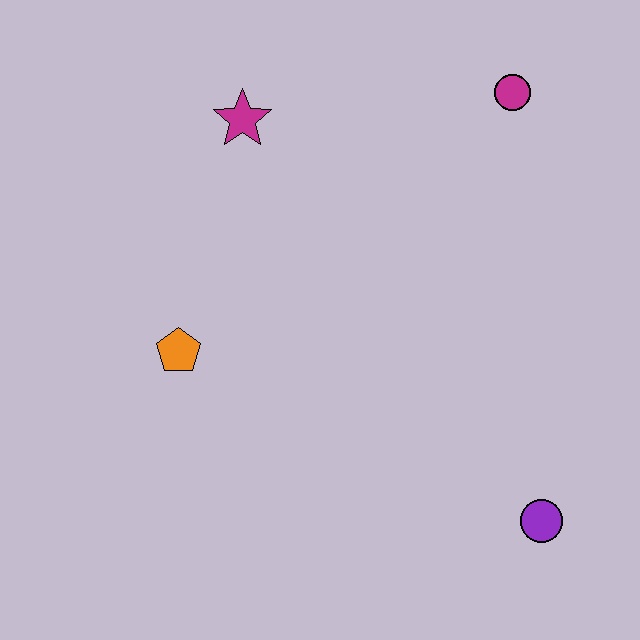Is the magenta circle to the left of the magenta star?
No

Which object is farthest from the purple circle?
The magenta star is farthest from the purple circle.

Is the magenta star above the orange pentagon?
Yes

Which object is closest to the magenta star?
The orange pentagon is closest to the magenta star.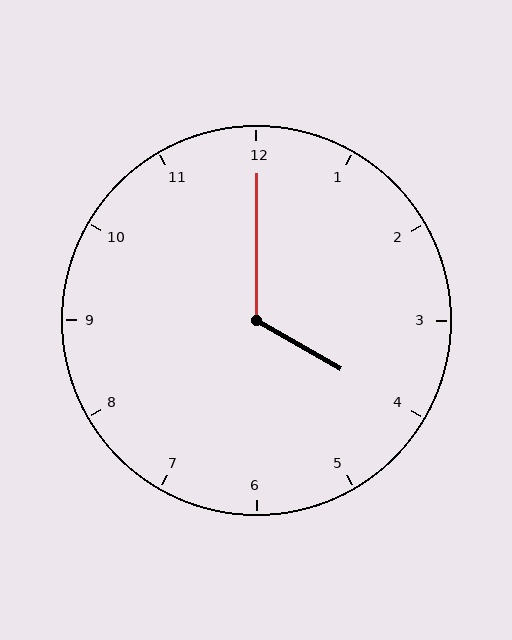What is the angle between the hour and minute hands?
Approximately 120 degrees.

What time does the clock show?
4:00.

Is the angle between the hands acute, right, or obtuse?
It is obtuse.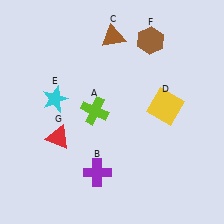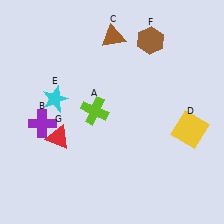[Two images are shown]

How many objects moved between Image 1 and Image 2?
2 objects moved between the two images.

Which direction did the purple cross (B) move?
The purple cross (B) moved left.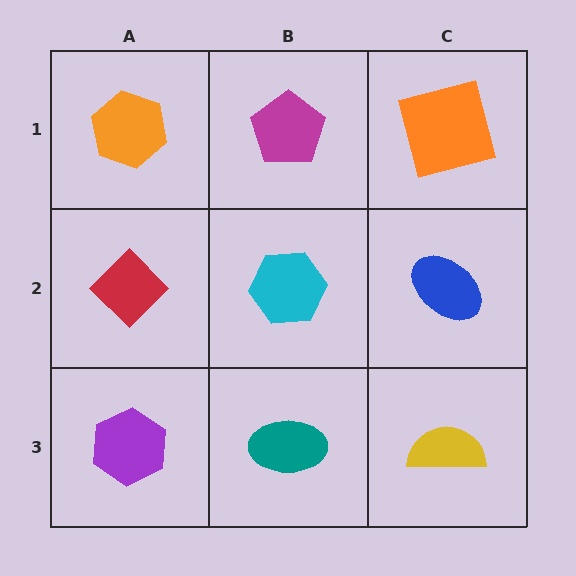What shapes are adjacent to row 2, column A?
An orange hexagon (row 1, column A), a purple hexagon (row 3, column A), a cyan hexagon (row 2, column B).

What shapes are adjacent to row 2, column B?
A magenta pentagon (row 1, column B), a teal ellipse (row 3, column B), a red diamond (row 2, column A), a blue ellipse (row 2, column C).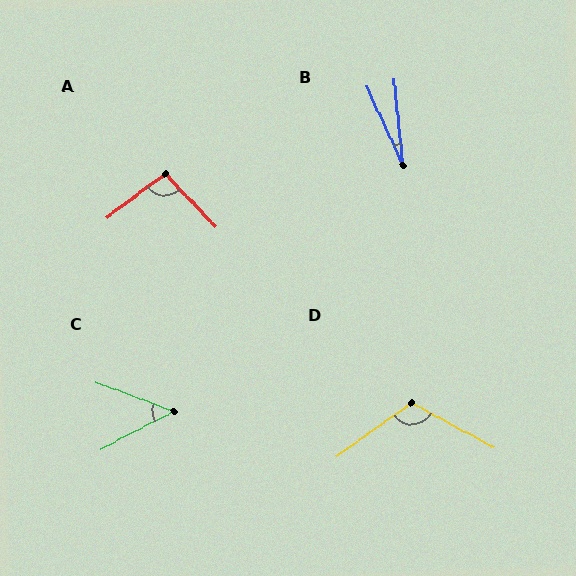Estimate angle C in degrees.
Approximately 48 degrees.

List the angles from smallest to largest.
B (19°), C (48°), A (97°), D (116°).